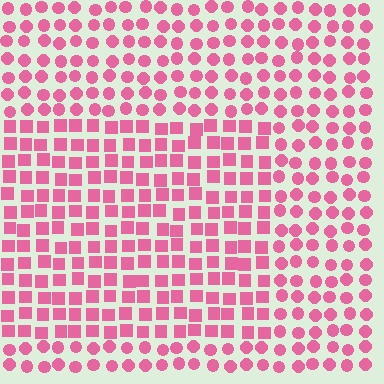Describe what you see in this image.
The image is filled with small pink elements arranged in a uniform grid. A rectangle-shaped region contains squares, while the surrounding area contains circles. The boundary is defined purely by the change in element shape.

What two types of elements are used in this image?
The image uses squares inside the rectangle region and circles outside it.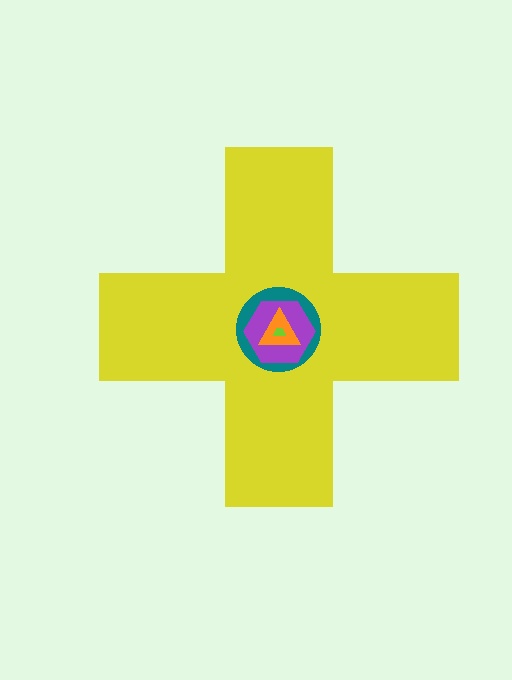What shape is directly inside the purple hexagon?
The orange triangle.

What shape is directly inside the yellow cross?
The teal circle.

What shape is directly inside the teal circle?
The purple hexagon.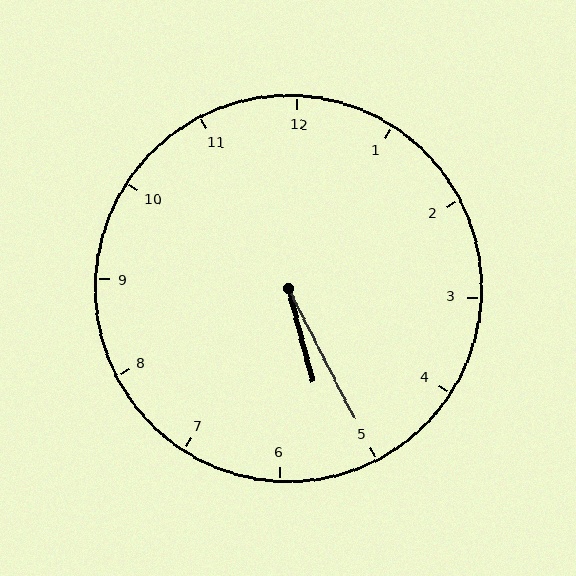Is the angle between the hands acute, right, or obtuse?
It is acute.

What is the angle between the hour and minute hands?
Approximately 12 degrees.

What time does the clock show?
5:25.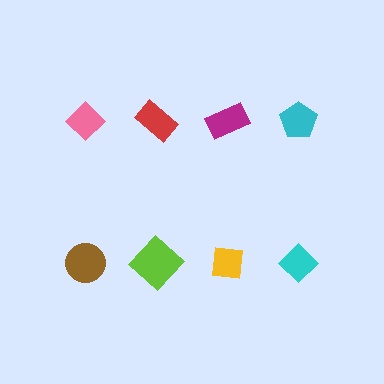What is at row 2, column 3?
A yellow square.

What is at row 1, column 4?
A cyan pentagon.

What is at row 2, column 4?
A cyan diamond.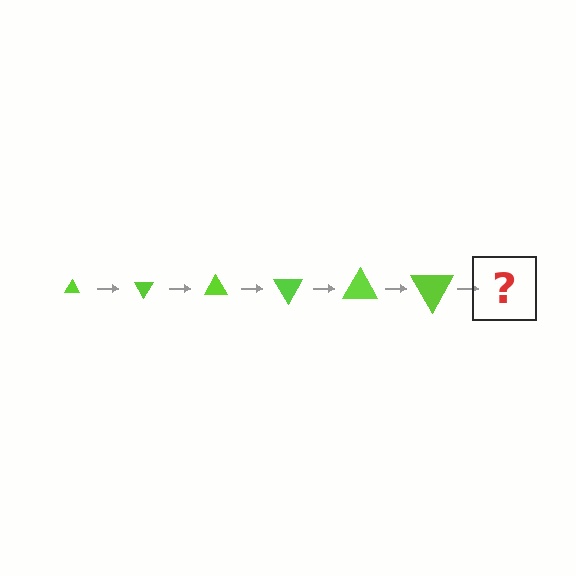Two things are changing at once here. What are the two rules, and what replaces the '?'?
The two rules are that the triangle grows larger each step and it rotates 60 degrees each step. The '?' should be a triangle, larger than the previous one and rotated 360 degrees from the start.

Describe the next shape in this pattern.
It should be a triangle, larger than the previous one and rotated 360 degrees from the start.